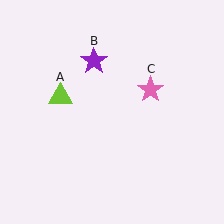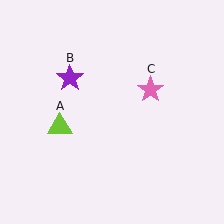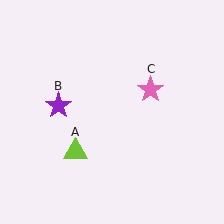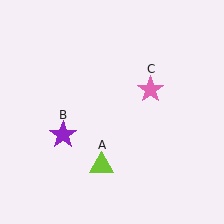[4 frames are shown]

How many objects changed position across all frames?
2 objects changed position: lime triangle (object A), purple star (object B).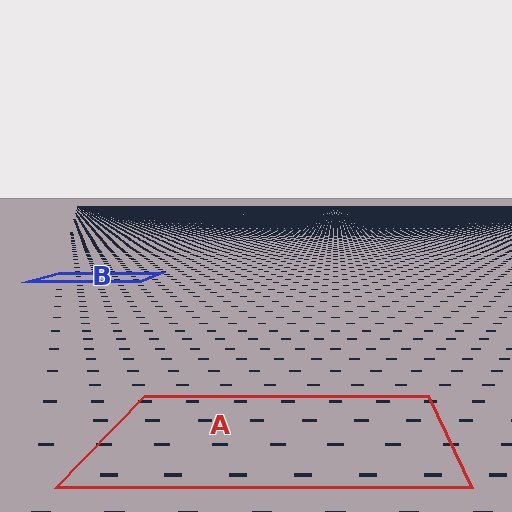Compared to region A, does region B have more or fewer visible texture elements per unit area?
Region B has more texture elements per unit area — they are packed more densely because it is farther away.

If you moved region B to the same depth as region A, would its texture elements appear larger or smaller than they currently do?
They would appear larger. At a closer depth, the same texture elements are projected at a bigger on-screen size.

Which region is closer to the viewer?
Region A is closer. The texture elements there are larger and more spread out.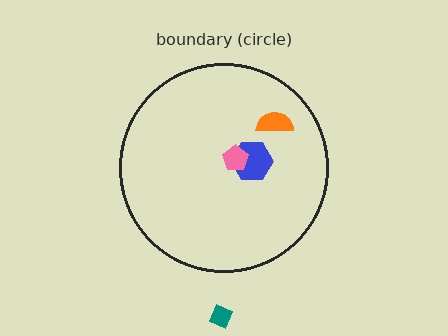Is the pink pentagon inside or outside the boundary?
Inside.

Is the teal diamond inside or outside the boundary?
Outside.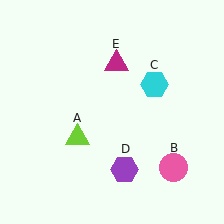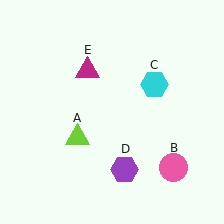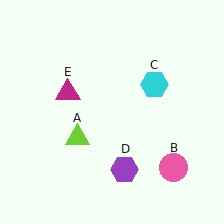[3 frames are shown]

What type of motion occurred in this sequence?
The magenta triangle (object E) rotated counterclockwise around the center of the scene.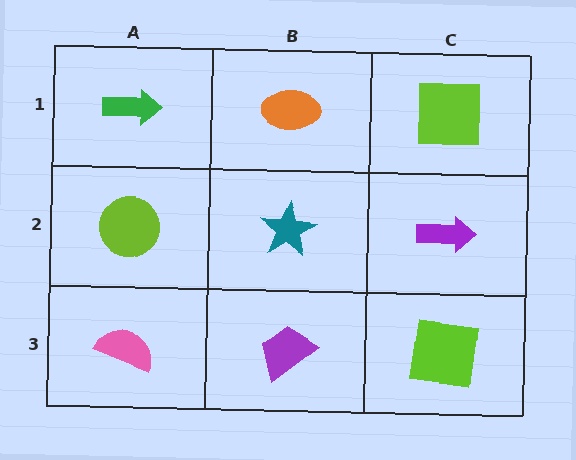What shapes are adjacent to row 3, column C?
A purple arrow (row 2, column C), a purple trapezoid (row 3, column B).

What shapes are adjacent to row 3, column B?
A teal star (row 2, column B), a pink semicircle (row 3, column A), a lime square (row 3, column C).